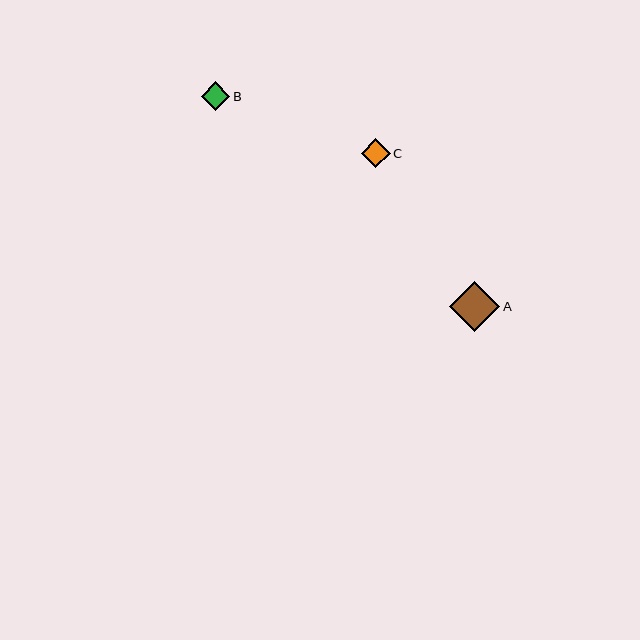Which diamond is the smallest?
Diamond B is the smallest with a size of approximately 28 pixels.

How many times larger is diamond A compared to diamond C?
Diamond A is approximately 1.7 times the size of diamond C.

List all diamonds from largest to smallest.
From largest to smallest: A, C, B.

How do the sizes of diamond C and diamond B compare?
Diamond C and diamond B are approximately the same size.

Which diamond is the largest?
Diamond A is the largest with a size of approximately 50 pixels.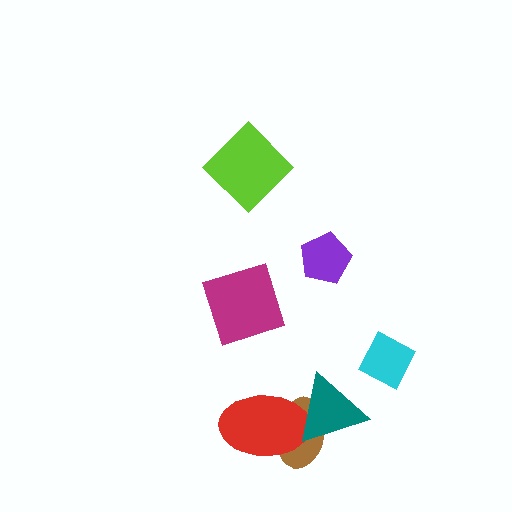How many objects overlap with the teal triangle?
2 objects overlap with the teal triangle.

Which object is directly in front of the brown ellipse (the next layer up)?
The red ellipse is directly in front of the brown ellipse.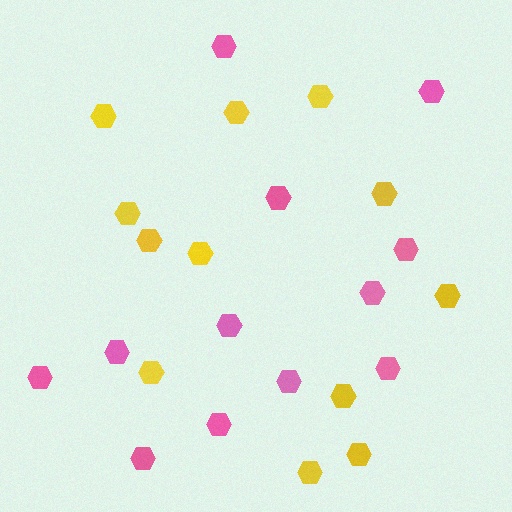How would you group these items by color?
There are 2 groups: one group of pink hexagons (12) and one group of yellow hexagons (12).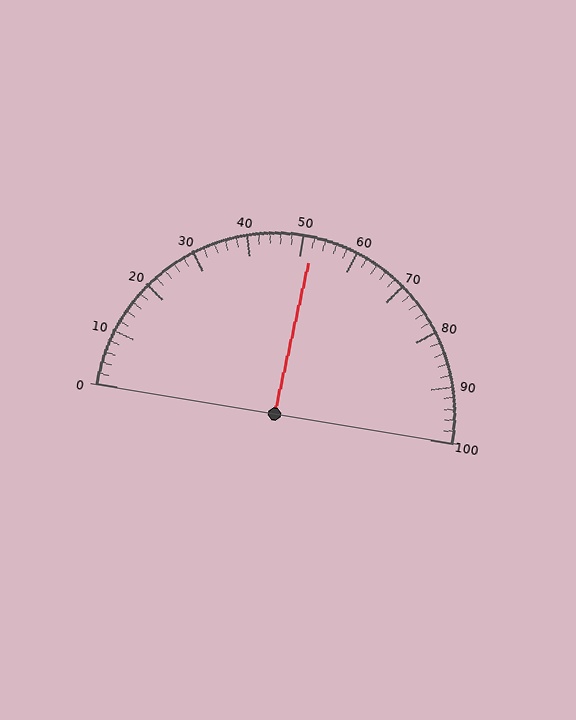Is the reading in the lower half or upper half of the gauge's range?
The reading is in the upper half of the range (0 to 100).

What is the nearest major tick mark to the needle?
The nearest major tick mark is 50.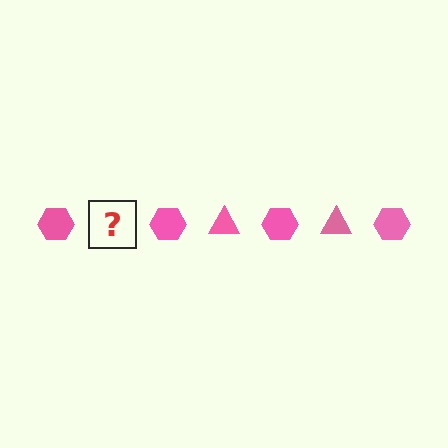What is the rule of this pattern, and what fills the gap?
The rule is that the pattern cycles through hexagon, triangle shapes in pink. The gap should be filled with a pink triangle.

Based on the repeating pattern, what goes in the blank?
The blank should be a pink triangle.